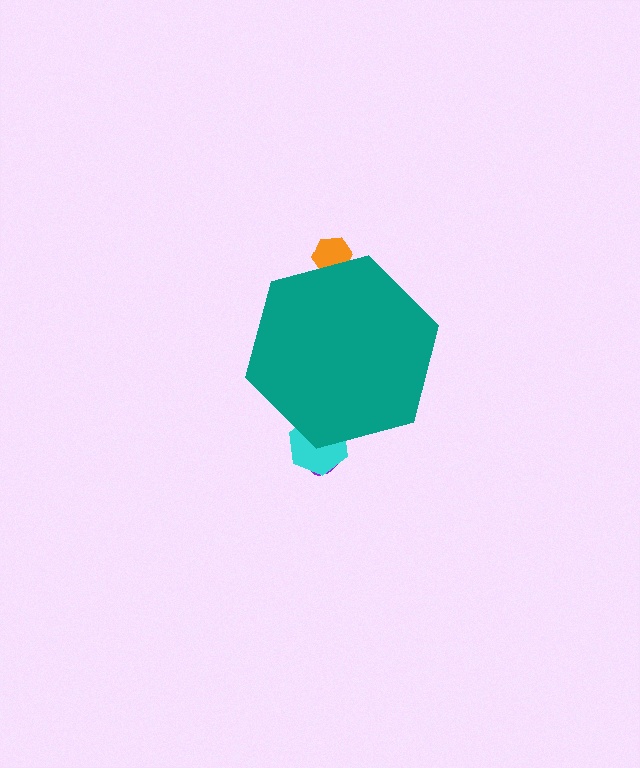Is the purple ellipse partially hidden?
Yes, the purple ellipse is partially hidden behind the teal hexagon.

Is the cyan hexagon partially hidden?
Yes, the cyan hexagon is partially hidden behind the teal hexagon.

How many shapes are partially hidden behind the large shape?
3 shapes are partially hidden.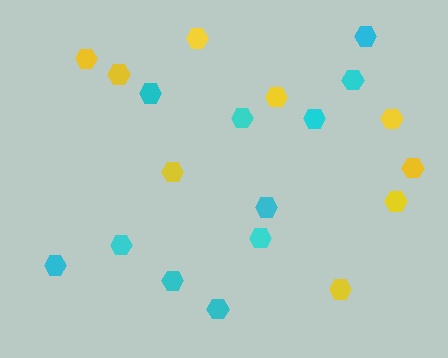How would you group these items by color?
There are 2 groups: one group of yellow hexagons (9) and one group of cyan hexagons (11).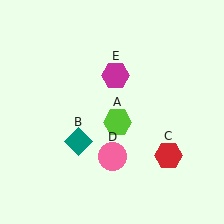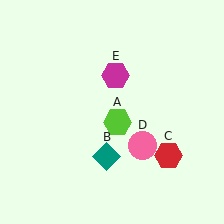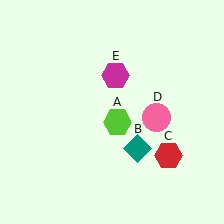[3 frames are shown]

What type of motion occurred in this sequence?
The teal diamond (object B), pink circle (object D) rotated counterclockwise around the center of the scene.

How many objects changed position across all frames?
2 objects changed position: teal diamond (object B), pink circle (object D).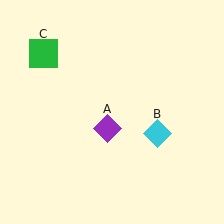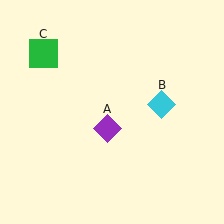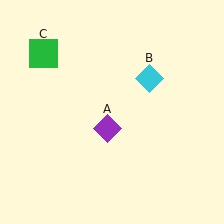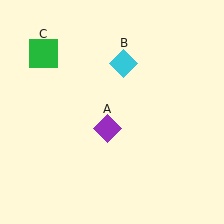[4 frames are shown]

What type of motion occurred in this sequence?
The cyan diamond (object B) rotated counterclockwise around the center of the scene.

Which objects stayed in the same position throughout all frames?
Purple diamond (object A) and green square (object C) remained stationary.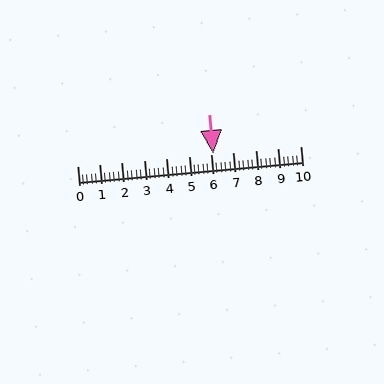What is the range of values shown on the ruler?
The ruler shows values from 0 to 10.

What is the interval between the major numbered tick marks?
The major tick marks are spaced 1 units apart.